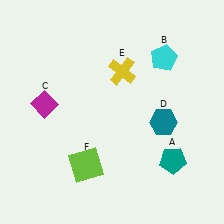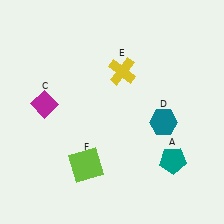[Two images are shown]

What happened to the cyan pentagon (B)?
The cyan pentagon (B) was removed in Image 2. It was in the top-right area of Image 1.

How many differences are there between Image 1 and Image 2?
There is 1 difference between the two images.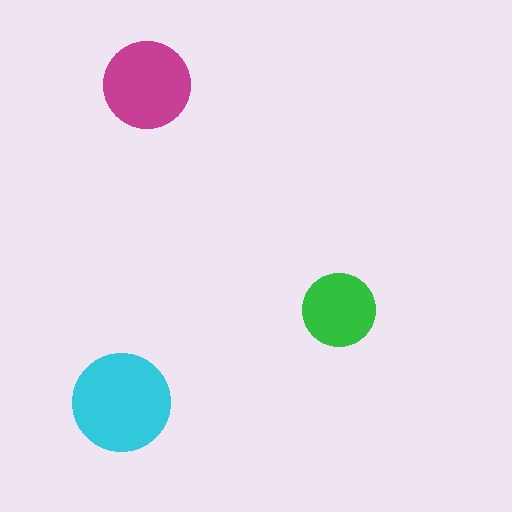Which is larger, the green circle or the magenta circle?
The magenta one.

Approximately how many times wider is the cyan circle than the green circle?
About 1.5 times wider.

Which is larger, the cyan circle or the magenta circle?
The cyan one.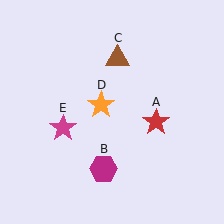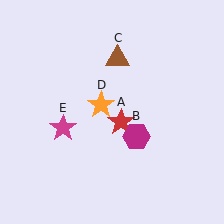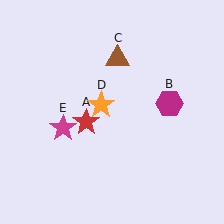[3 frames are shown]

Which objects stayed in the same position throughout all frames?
Brown triangle (object C) and orange star (object D) and magenta star (object E) remained stationary.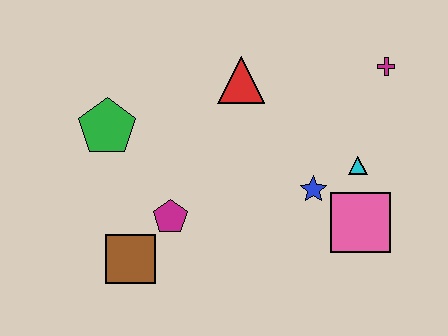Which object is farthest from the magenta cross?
The brown square is farthest from the magenta cross.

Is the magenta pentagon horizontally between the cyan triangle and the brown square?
Yes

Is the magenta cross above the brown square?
Yes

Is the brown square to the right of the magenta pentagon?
No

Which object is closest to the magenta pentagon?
The brown square is closest to the magenta pentagon.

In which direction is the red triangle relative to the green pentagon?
The red triangle is to the right of the green pentagon.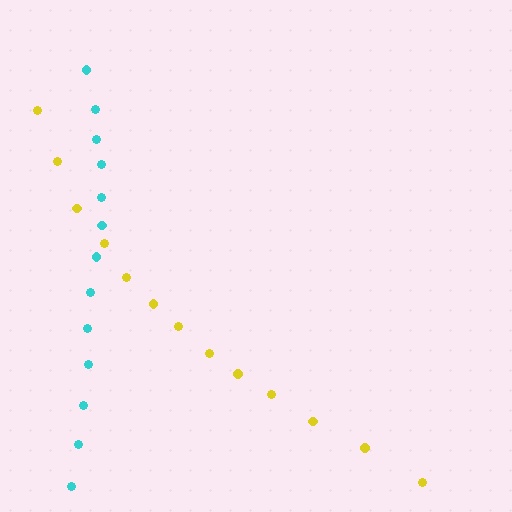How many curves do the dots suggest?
There are 2 distinct paths.